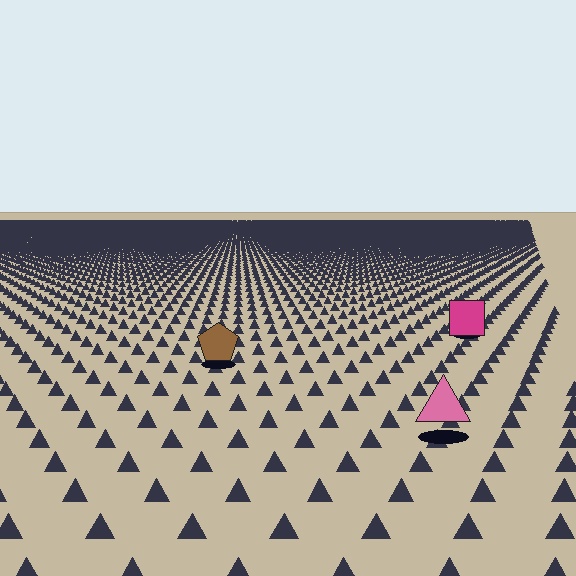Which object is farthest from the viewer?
The magenta square is farthest from the viewer. It appears smaller and the ground texture around it is denser.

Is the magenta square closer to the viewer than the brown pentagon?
No. The brown pentagon is closer — you can tell from the texture gradient: the ground texture is coarser near it.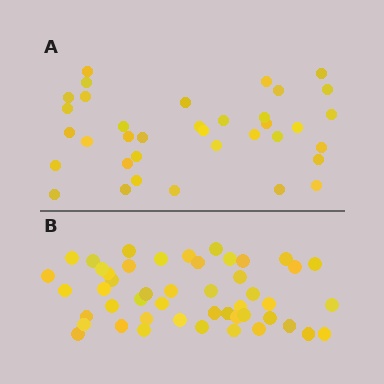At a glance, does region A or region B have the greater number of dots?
Region B (the bottom region) has more dots.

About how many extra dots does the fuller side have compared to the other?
Region B has roughly 12 or so more dots than region A.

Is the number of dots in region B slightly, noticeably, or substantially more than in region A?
Region B has noticeably more, but not dramatically so. The ratio is roughly 1.3 to 1.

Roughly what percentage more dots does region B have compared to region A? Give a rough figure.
About 35% more.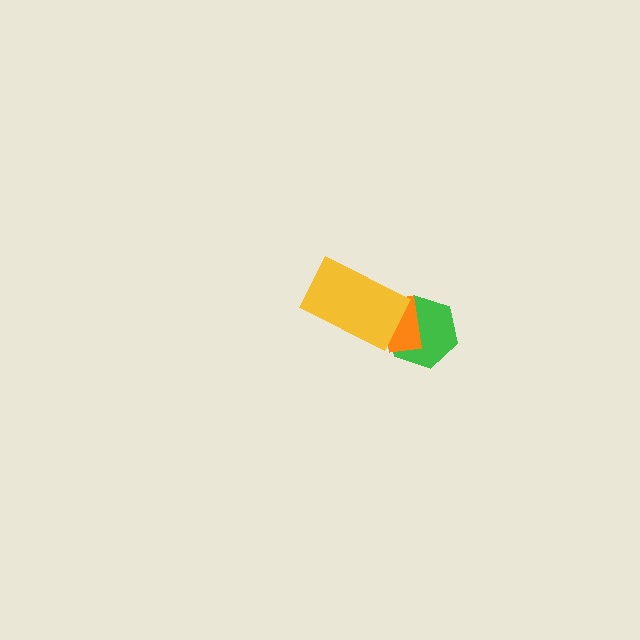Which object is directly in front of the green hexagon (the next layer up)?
The orange rectangle is directly in front of the green hexagon.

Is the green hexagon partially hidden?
Yes, it is partially covered by another shape.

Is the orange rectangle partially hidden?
Yes, it is partially covered by another shape.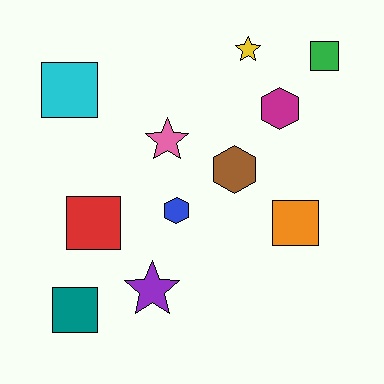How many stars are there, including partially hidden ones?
There are 3 stars.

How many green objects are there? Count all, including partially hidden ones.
There is 1 green object.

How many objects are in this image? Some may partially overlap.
There are 11 objects.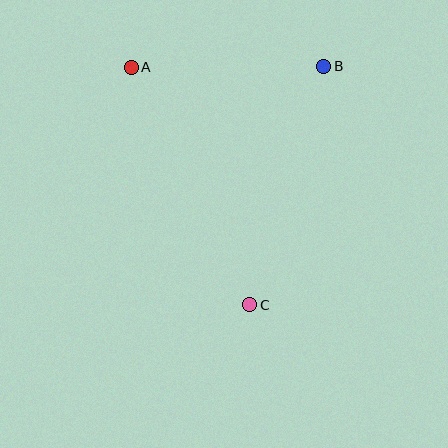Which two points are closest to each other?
Points A and B are closest to each other.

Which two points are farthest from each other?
Points A and C are farthest from each other.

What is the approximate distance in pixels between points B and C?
The distance between B and C is approximately 250 pixels.